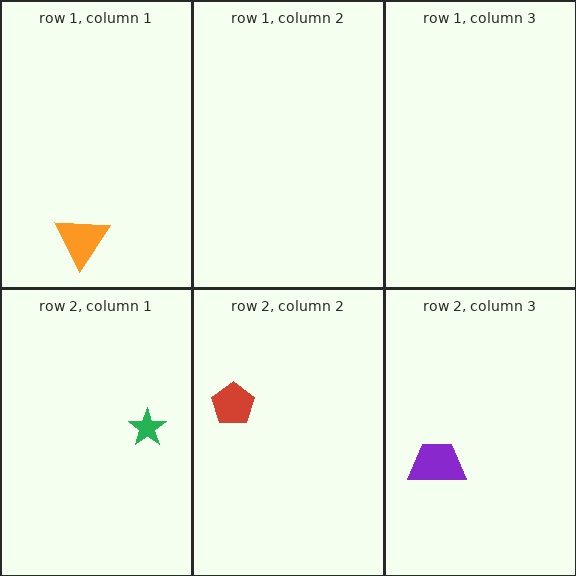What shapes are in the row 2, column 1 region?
The green star.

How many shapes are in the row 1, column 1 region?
1.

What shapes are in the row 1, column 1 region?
The orange triangle.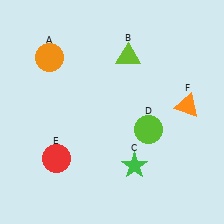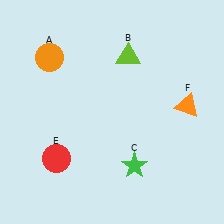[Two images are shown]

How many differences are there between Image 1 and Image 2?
There is 1 difference between the two images.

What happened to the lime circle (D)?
The lime circle (D) was removed in Image 2. It was in the bottom-right area of Image 1.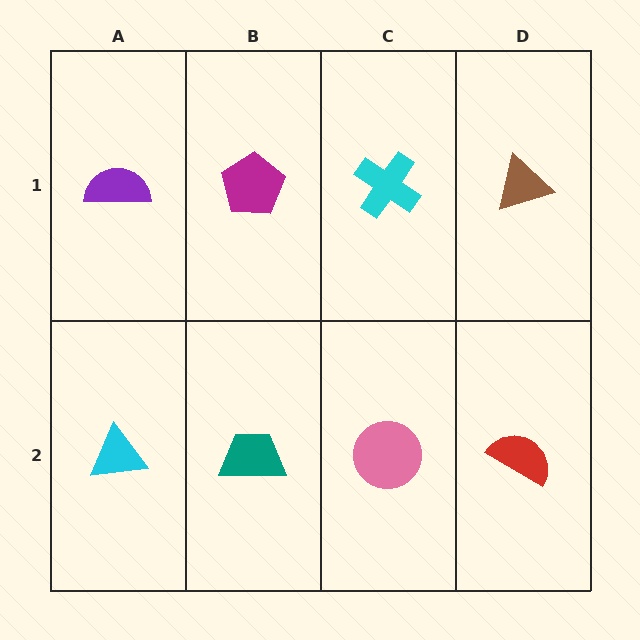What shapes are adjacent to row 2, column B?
A magenta pentagon (row 1, column B), a cyan triangle (row 2, column A), a pink circle (row 2, column C).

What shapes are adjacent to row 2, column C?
A cyan cross (row 1, column C), a teal trapezoid (row 2, column B), a red semicircle (row 2, column D).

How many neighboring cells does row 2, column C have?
3.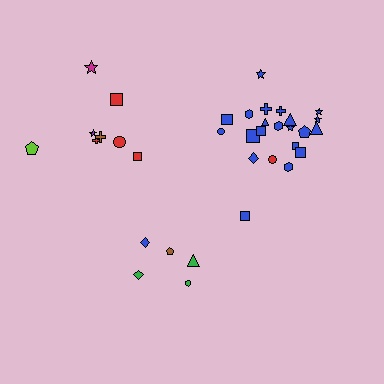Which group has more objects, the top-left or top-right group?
The top-right group.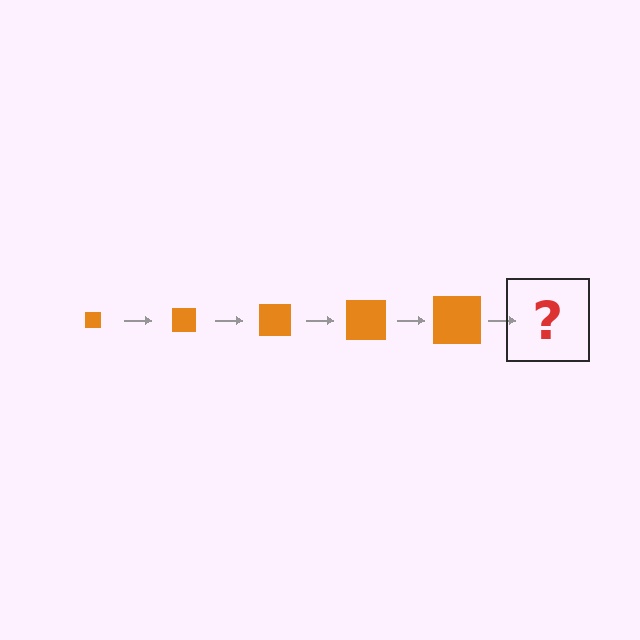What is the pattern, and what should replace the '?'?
The pattern is that the square gets progressively larger each step. The '?' should be an orange square, larger than the previous one.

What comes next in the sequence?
The next element should be an orange square, larger than the previous one.